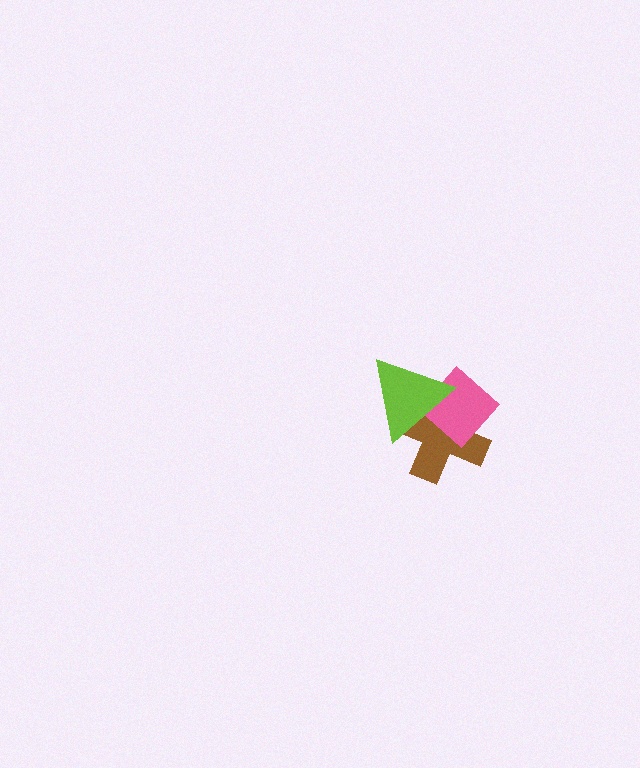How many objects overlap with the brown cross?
2 objects overlap with the brown cross.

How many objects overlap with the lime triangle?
2 objects overlap with the lime triangle.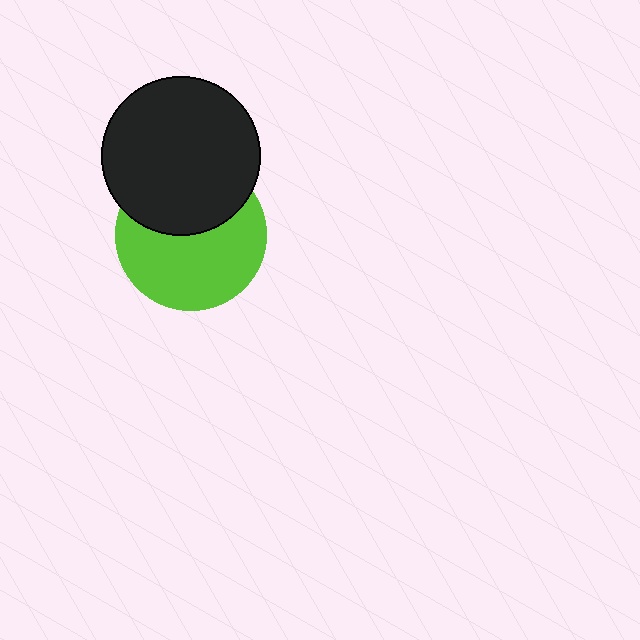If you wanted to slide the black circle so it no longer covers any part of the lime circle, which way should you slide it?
Slide it up — that is the most direct way to separate the two shapes.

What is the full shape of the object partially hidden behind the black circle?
The partially hidden object is a lime circle.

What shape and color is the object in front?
The object in front is a black circle.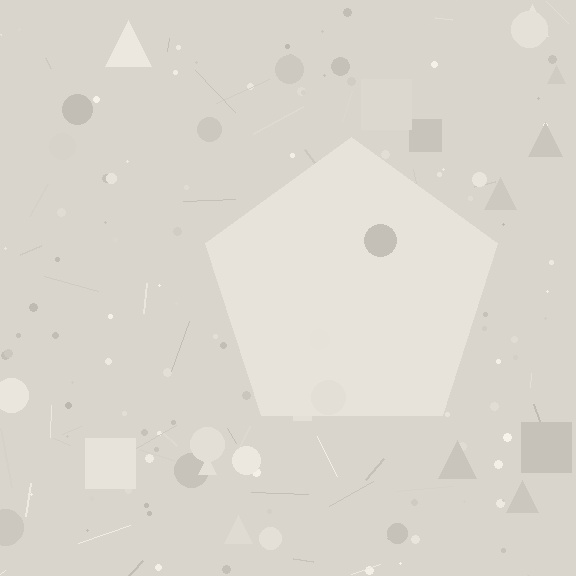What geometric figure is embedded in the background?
A pentagon is embedded in the background.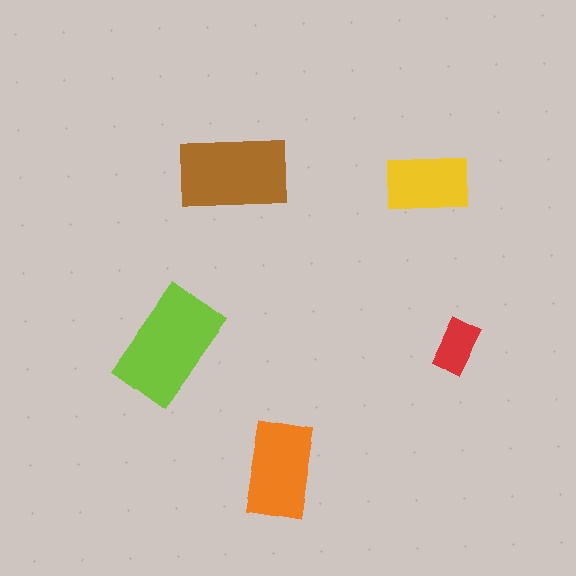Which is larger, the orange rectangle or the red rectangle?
The orange one.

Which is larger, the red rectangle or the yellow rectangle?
The yellow one.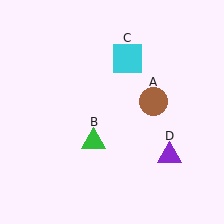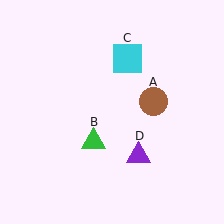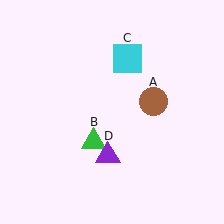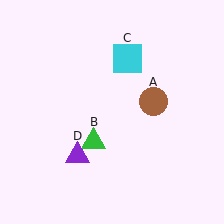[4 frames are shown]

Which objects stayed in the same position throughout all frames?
Brown circle (object A) and green triangle (object B) and cyan square (object C) remained stationary.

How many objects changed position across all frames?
1 object changed position: purple triangle (object D).